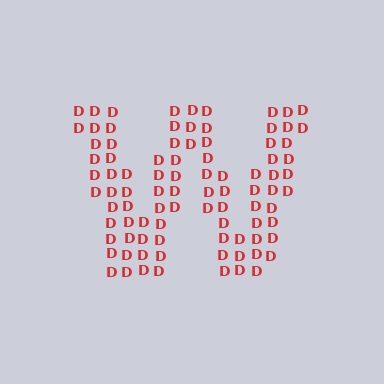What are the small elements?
The small elements are letter D's.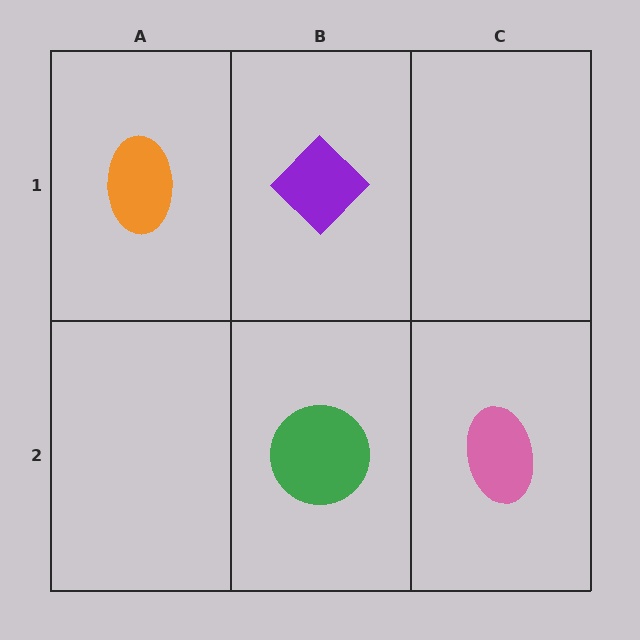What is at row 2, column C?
A pink ellipse.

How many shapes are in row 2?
2 shapes.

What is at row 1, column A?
An orange ellipse.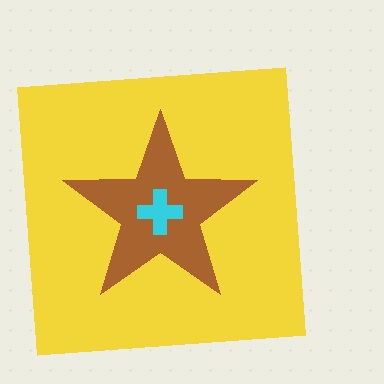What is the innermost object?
The cyan cross.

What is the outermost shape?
The yellow square.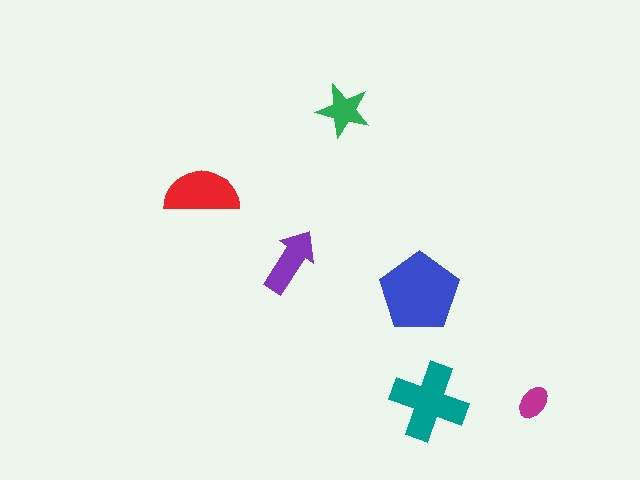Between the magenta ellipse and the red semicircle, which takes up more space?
The red semicircle.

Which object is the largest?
The blue pentagon.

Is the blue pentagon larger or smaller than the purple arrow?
Larger.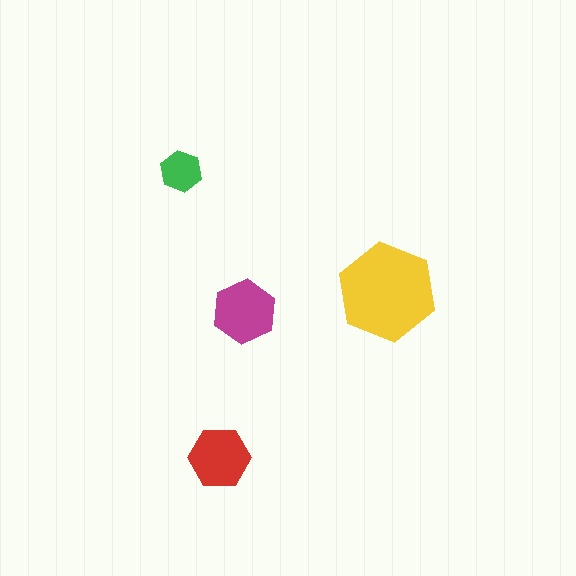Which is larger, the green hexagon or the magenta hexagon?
The magenta one.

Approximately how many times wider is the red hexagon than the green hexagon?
About 1.5 times wider.